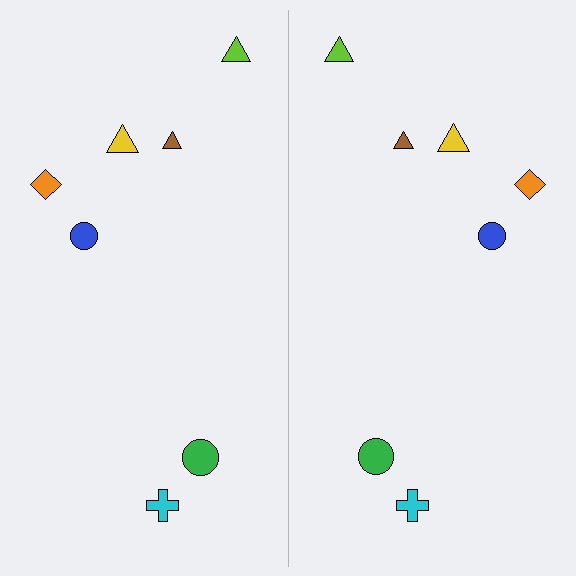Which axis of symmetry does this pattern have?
The pattern has a vertical axis of symmetry running through the center of the image.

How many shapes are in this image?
There are 14 shapes in this image.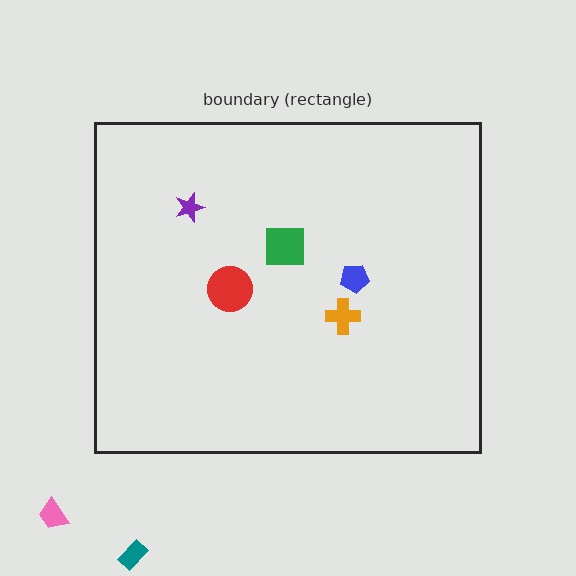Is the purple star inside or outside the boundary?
Inside.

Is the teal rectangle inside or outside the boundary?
Outside.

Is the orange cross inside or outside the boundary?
Inside.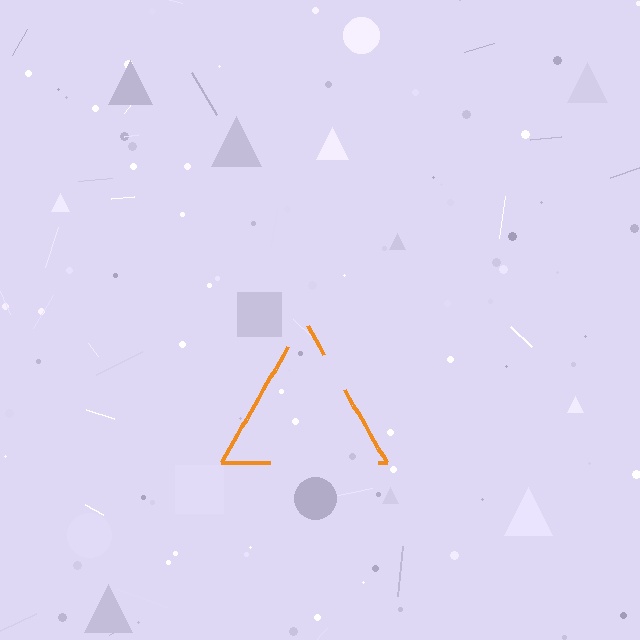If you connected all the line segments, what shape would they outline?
They would outline a triangle.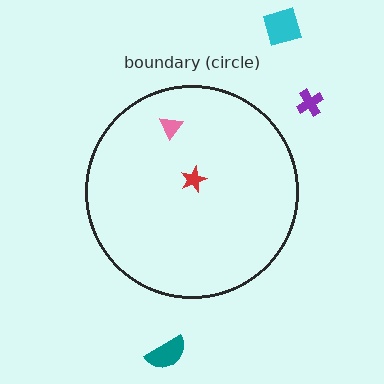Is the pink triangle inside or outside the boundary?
Inside.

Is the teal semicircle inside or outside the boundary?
Outside.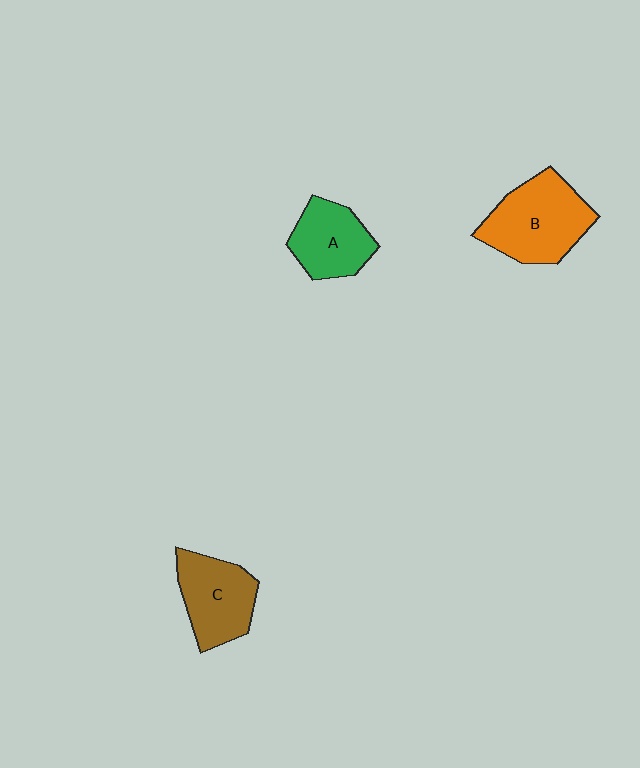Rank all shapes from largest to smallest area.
From largest to smallest: B (orange), C (brown), A (green).